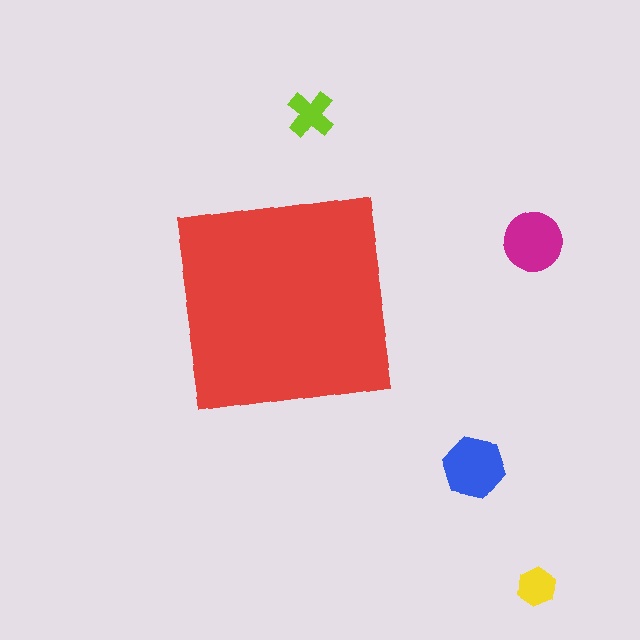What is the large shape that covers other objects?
A red square.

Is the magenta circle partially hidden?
No, the magenta circle is fully visible.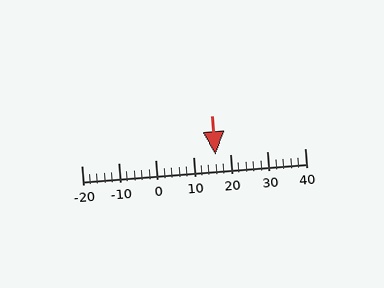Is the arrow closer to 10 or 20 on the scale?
The arrow is closer to 20.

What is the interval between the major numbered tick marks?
The major tick marks are spaced 10 units apart.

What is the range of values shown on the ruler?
The ruler shows values from -20 to 40.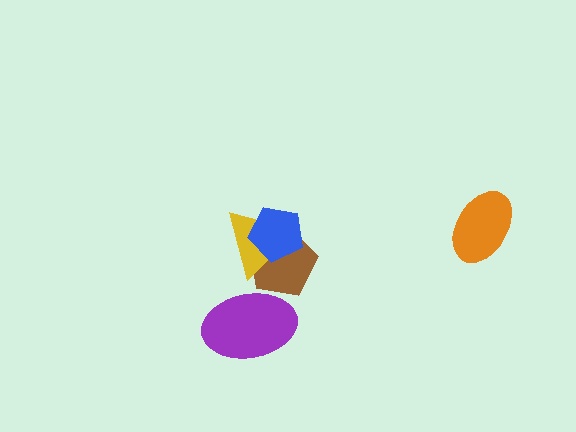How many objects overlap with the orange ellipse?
0 objects overlap with the orange ellipse.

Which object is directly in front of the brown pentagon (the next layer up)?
The yellow triangle is directly in front of the brown pentagon.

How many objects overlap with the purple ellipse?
1 object overlaps with the purple ellipse.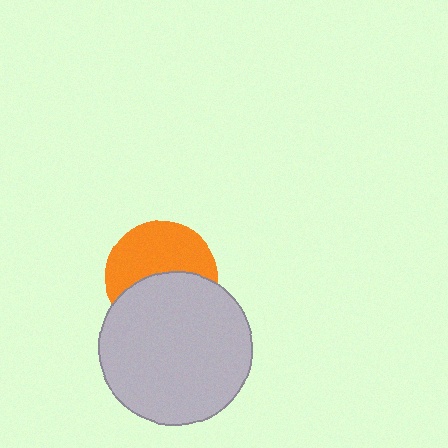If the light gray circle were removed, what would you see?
You would see the complete orange circle.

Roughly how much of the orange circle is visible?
About half of it is visible (roughly 52%).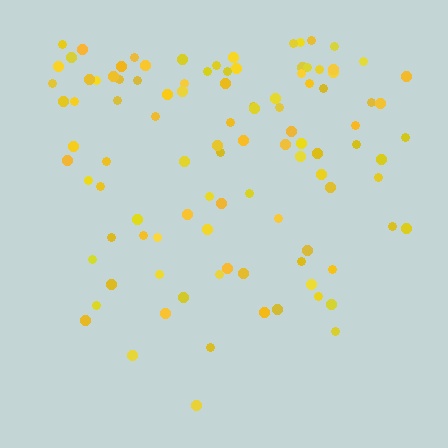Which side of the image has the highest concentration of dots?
The top.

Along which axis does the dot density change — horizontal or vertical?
Vertical.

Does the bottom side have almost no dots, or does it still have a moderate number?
Still a moderate number, just noticeably fewer than the top.